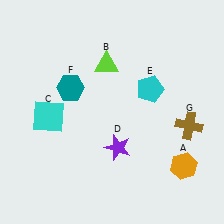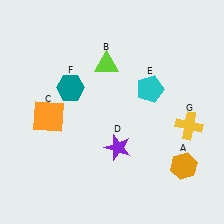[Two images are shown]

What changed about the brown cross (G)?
In Image 1, G is brown. In Image 2, it changed to yellow.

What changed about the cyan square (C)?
In Image 1, C is cyan. In Image 2, it changed to orange.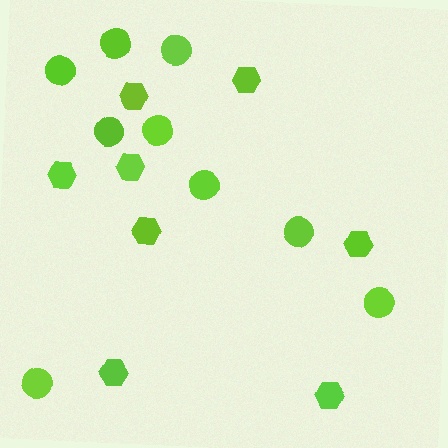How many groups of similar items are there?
There are 2 groups: one group of hexagons (8) and one group of circles (9).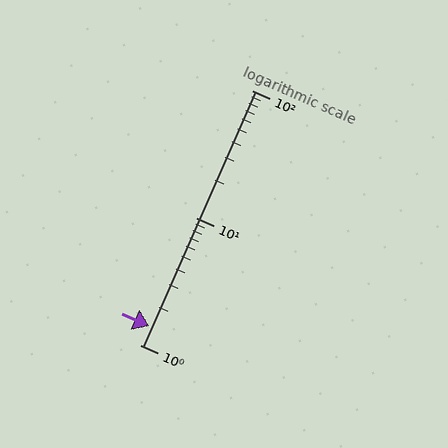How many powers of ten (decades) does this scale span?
The scale spans 2 decades, from 1 to 100.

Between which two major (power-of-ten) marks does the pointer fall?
The pointer is between 1 and 10.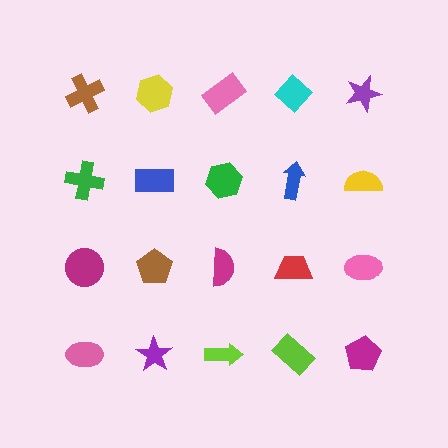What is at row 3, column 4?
A red trapezoid.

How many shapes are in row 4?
5 shapes.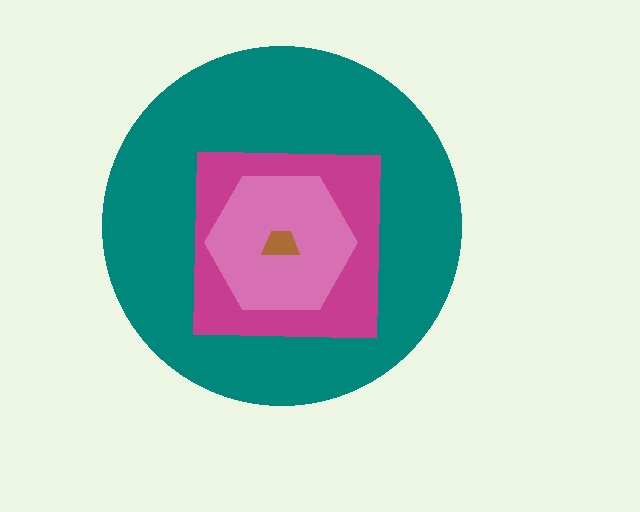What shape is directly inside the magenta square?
The pink hexagon.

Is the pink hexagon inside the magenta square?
Yes.